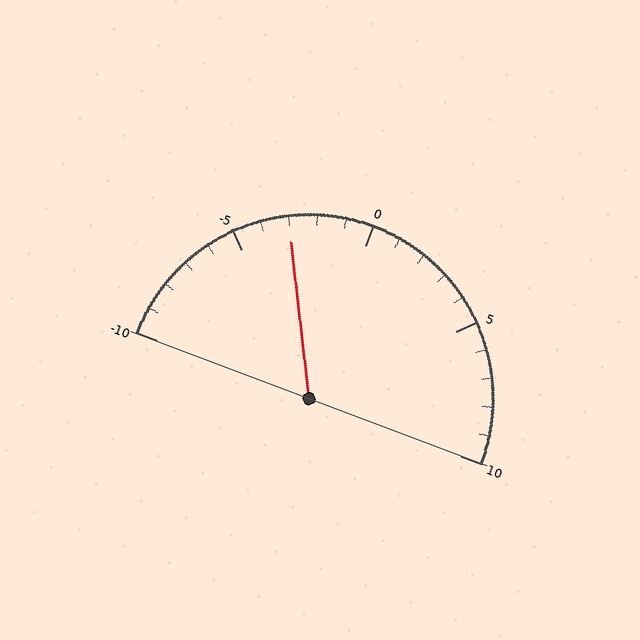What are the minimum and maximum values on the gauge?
The gauge ranges from -10 to 10.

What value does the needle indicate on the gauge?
The needle indicates approximately -3.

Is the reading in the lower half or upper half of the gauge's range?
The reading is in the lower half of the range (-10 to 10).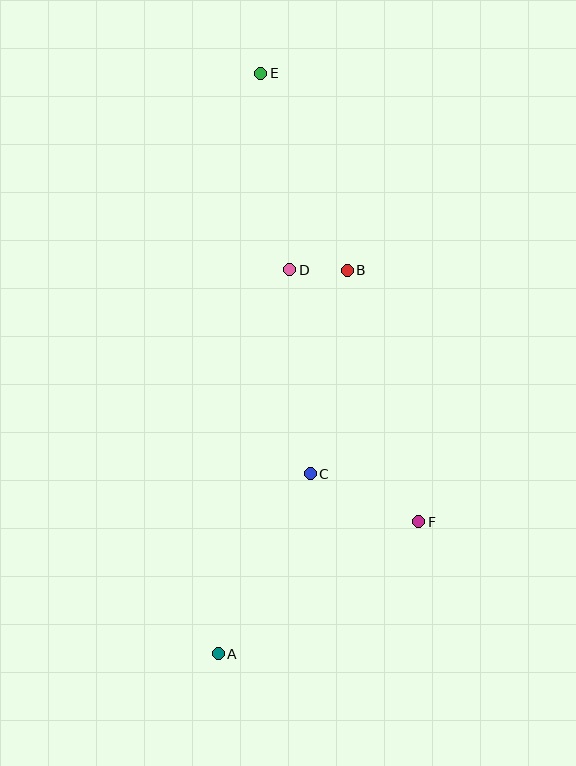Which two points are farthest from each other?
Points A and E are farthest from each other.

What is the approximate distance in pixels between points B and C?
The distance between B and C is approximately 207 pixels.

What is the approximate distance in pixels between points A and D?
The distance between A and D is approximately 390 pixels.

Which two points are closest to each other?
Points B and D are closest to each other.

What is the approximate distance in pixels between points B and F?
The distance between B and F is approximately 262 pixels.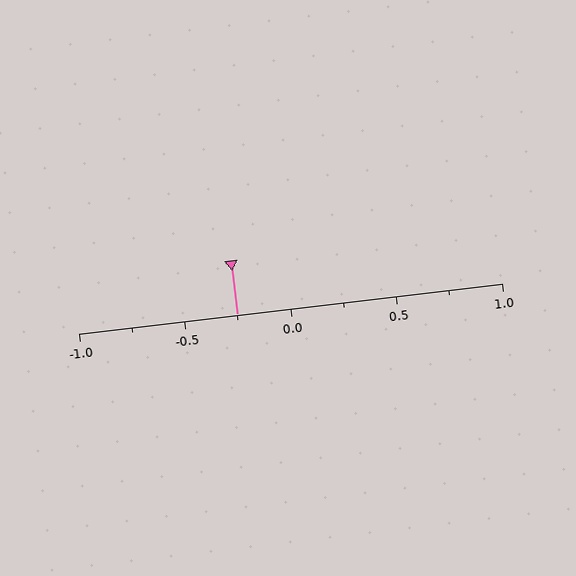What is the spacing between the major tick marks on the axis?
The major ticks are spaced 0.5 apart.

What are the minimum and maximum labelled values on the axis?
The axis runs from -1.0 to 1.0.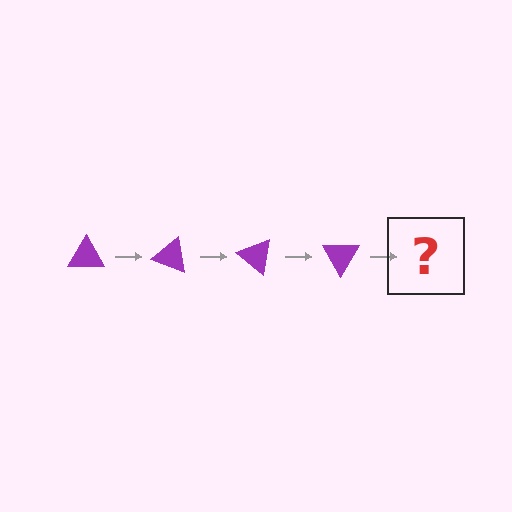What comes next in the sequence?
The next element should be a purple triangle rotated 80 degrees.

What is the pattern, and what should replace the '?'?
The pattern is that the triangle rotates 20 degrees each step. The '?' should be a purple triangle rotated 80 degrees.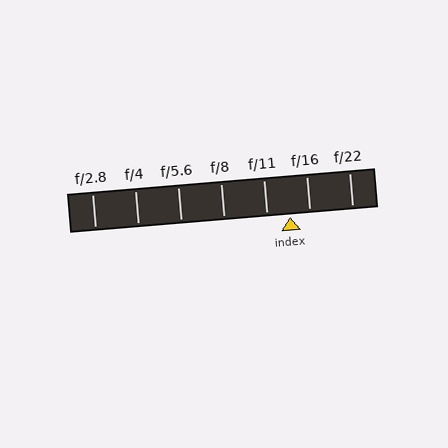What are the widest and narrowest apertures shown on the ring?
The widest aperture shown is f/2.8 and the narrowest is f/22.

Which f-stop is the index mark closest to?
The index mark is closest to f/16.